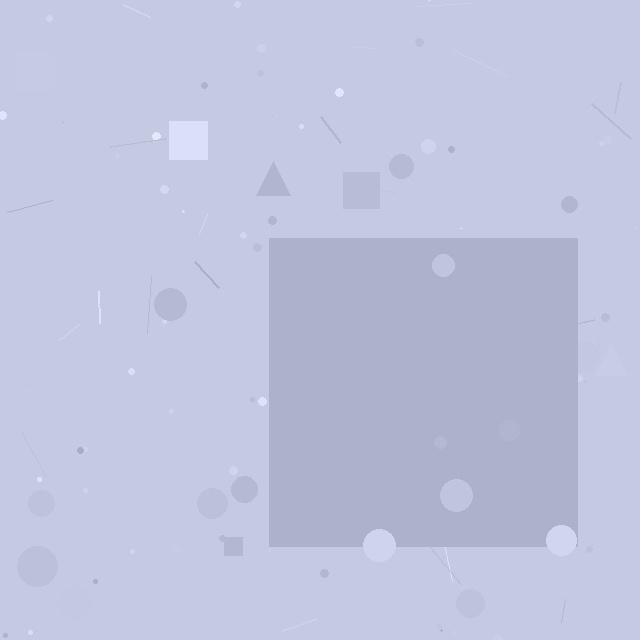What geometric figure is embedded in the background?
A square is embedded in the background.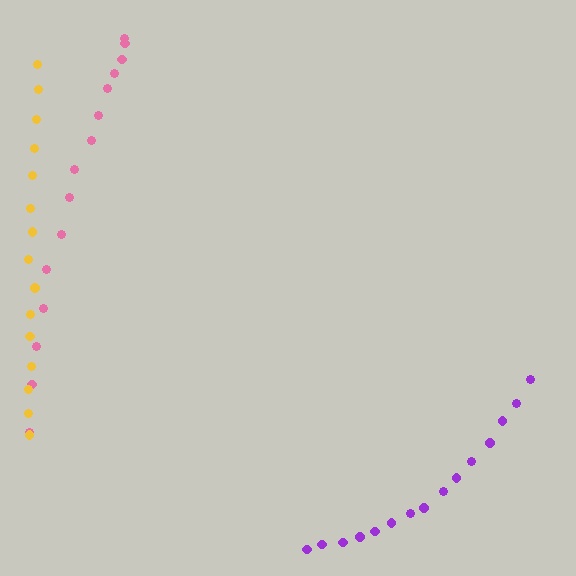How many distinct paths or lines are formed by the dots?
There are 3 distinct paths.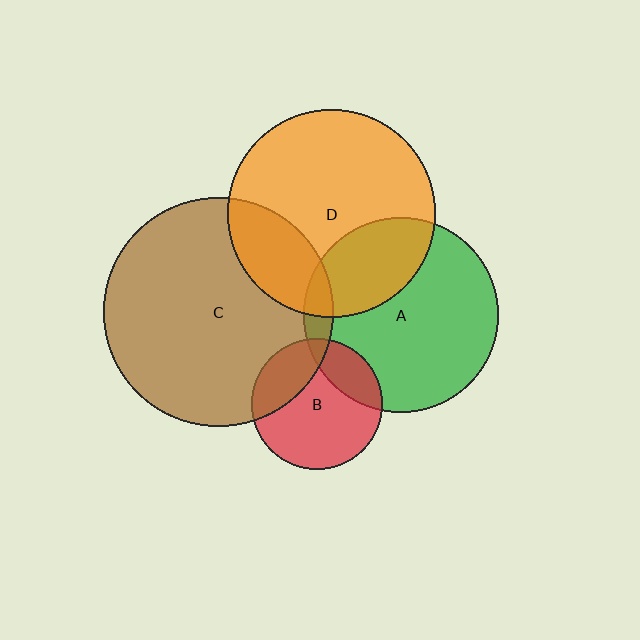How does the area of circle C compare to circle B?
Approximately 3.1 times.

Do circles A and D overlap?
Yes.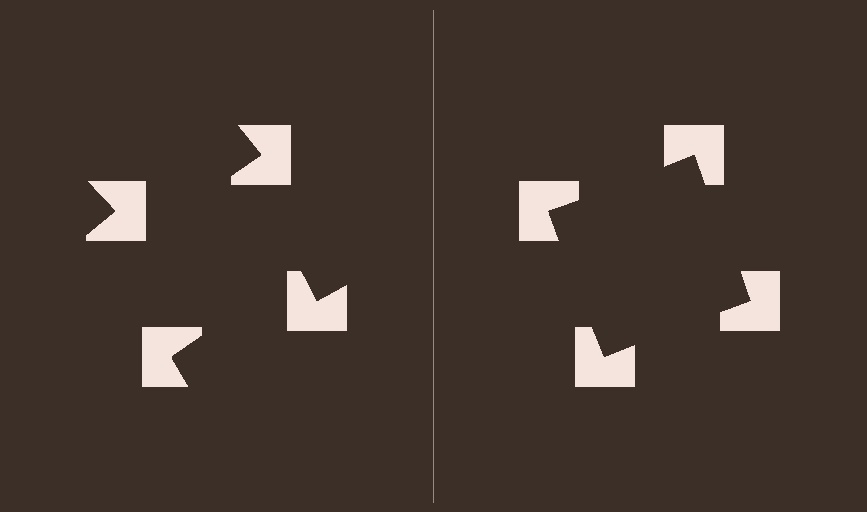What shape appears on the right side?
An illusory square.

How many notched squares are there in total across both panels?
8 — 4 on each side.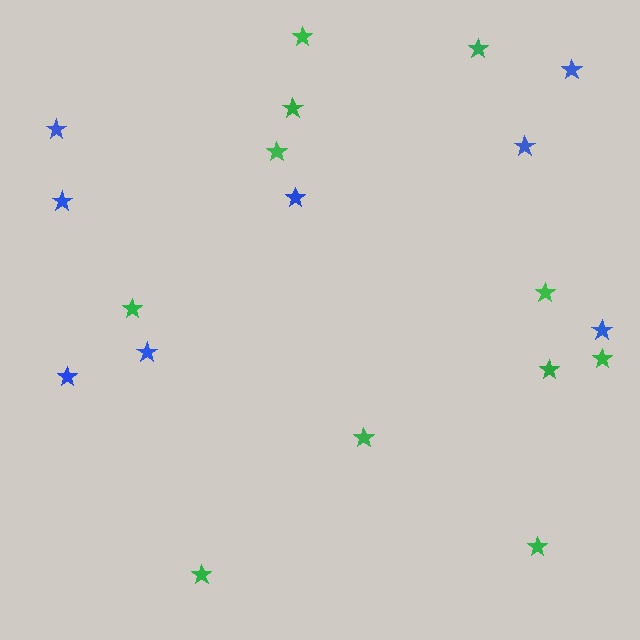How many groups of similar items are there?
There are 2 groups: one group of green stars (11) and one group of blue stars (8).